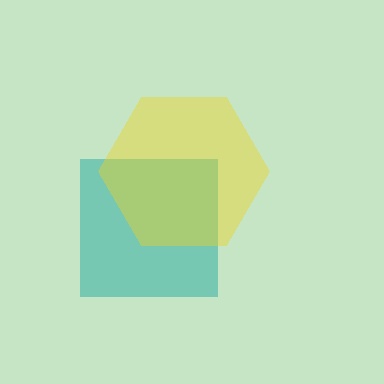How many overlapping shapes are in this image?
There are 2 overlapping shapes in the image.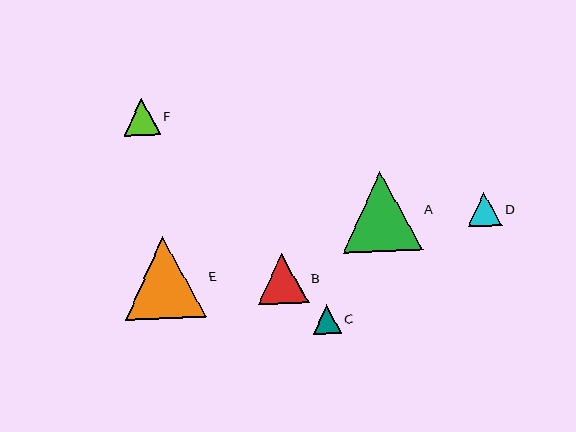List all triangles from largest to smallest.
From largest to smallest: E, A, B, F, D, C.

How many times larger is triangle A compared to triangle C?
Triangle A is approximately 2.8 times the size of triangle C.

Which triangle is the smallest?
Triangle C is the smallest with a size of approximately 29 pixels.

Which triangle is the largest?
Triangle E is the largest with a size of approximately 81 pixels.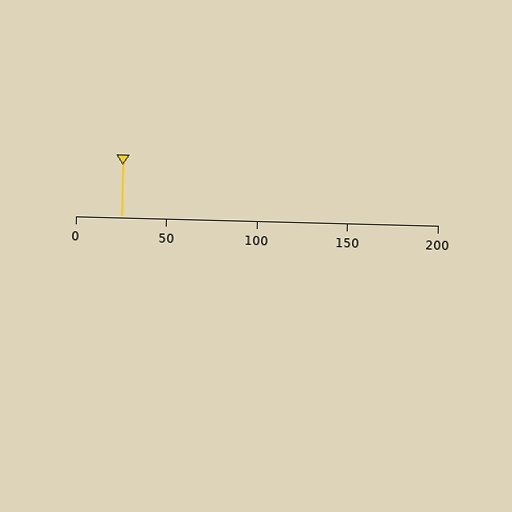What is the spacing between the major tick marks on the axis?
The major ticks are spaced 50 apart.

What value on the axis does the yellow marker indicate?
The marker indicates approximately 25.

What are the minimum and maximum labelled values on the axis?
The axis runs from 0 to 200.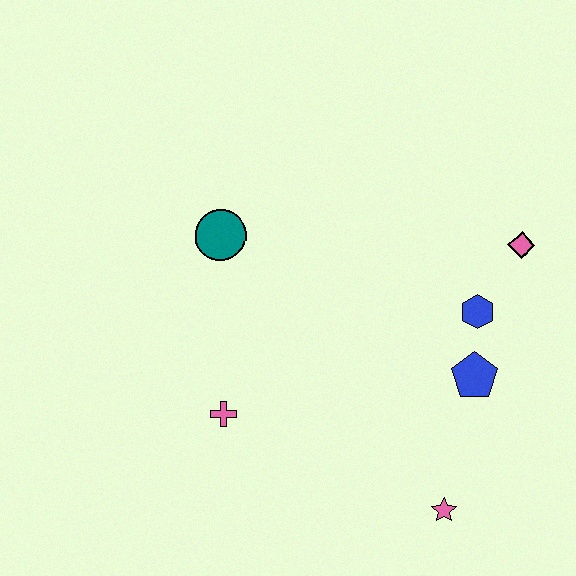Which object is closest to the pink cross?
The teal circle is closest to the pink cross.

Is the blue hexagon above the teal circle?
No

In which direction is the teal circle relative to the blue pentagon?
The teal circle is to the left of the blue pentagon.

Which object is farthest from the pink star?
The teal circle is farthest from the pink star.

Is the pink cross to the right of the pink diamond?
No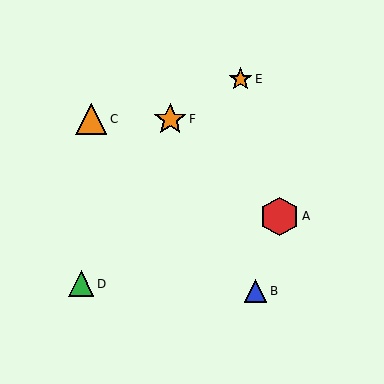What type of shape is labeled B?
Shape B is a blue triangle.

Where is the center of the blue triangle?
The center of the blue triangle is at (256, 291).